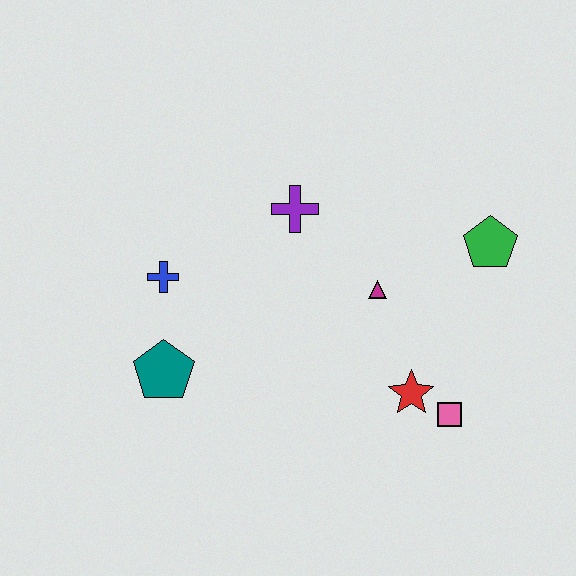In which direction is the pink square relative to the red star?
The pink square is to the right of the red star.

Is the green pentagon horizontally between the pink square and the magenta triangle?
No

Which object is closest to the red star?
The pink square is closest to the red star.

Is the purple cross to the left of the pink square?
Yes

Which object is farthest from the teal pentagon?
The green pentagon is farthest from the teal pentagon.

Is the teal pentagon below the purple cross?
Yes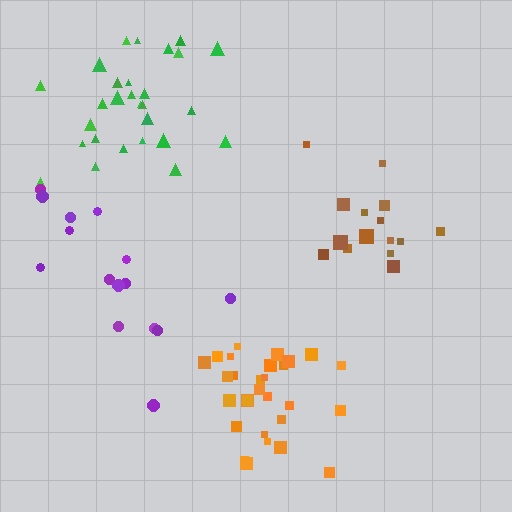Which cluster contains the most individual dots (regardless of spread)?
Orange (29).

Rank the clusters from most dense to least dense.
orange, brown, green, purple.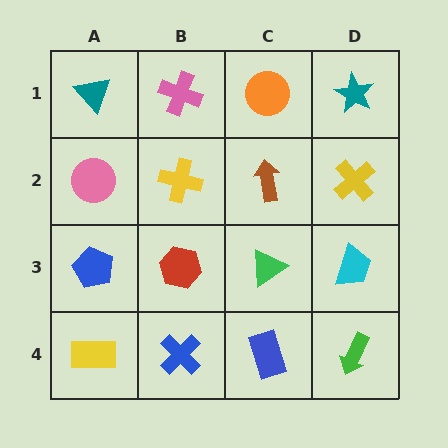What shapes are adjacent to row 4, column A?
A blue pentagon (row 3, column A), a blue cross (row 4, column B).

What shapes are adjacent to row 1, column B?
A yellow cross (row 2, column B), a teal triangle (row 1, column A), an orange circle (row 1, column C).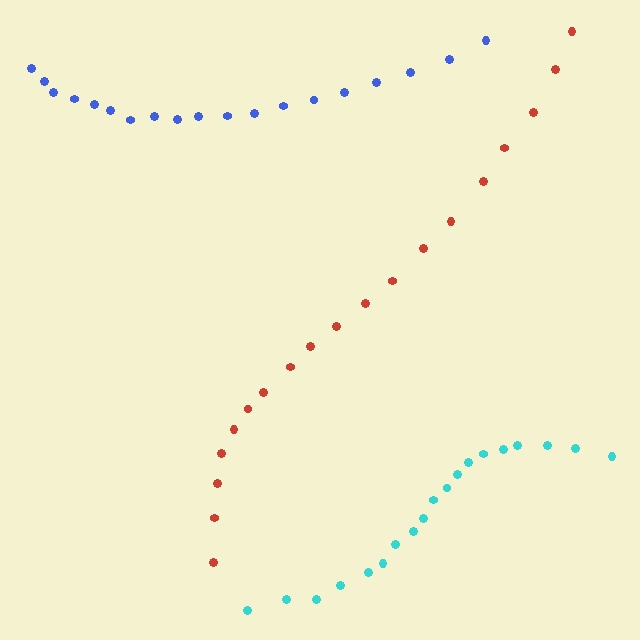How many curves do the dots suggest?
There are 3 distinct paths.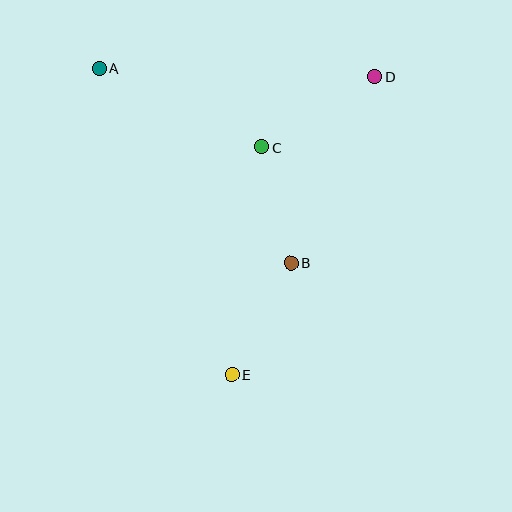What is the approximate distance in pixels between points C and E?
The distance between C and E is approximately 230 pixels.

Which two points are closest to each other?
Points B and C are closest to each other.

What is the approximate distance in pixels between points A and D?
The distance between A and D is approximately 276 pixels.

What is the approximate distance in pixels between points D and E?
The distance between D and E is approximately 331 pixels.